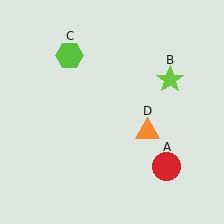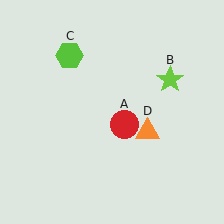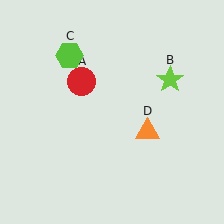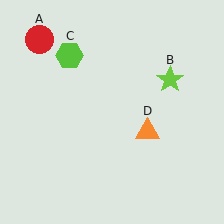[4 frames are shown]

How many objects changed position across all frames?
1 object changed position: red circle (object A).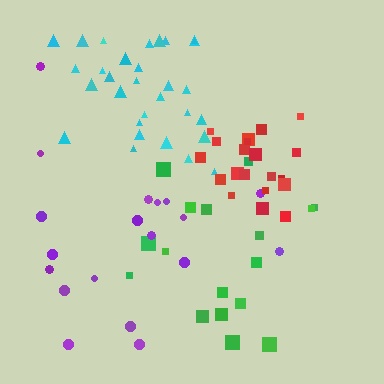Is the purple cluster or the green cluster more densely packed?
Green.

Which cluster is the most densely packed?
Red.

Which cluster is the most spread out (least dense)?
Purple.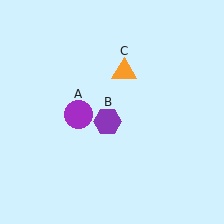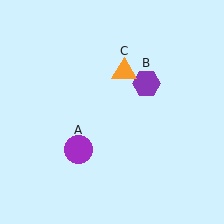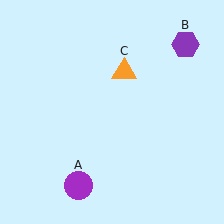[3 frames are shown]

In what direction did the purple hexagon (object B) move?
The purple hexagon (object B) moved up and to the right.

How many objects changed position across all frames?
2 objects changed position: purple circle (object A), purple hexagon (object B).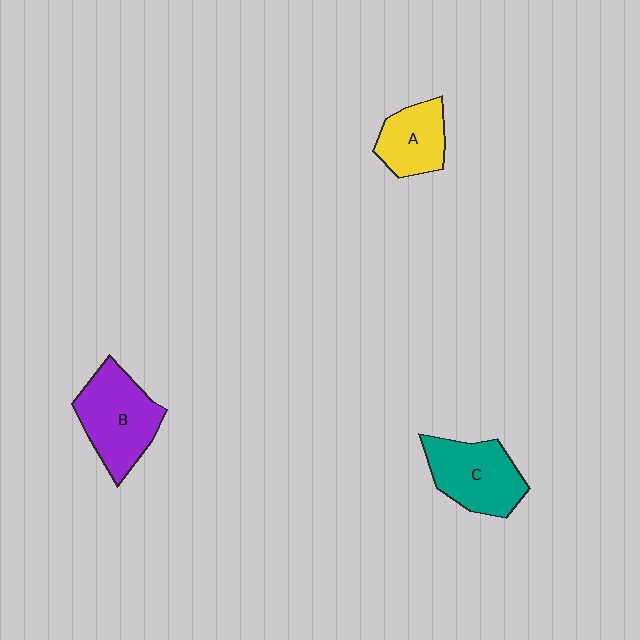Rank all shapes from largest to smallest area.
From largest to smallest: B (purple), C (teal), A (yellow).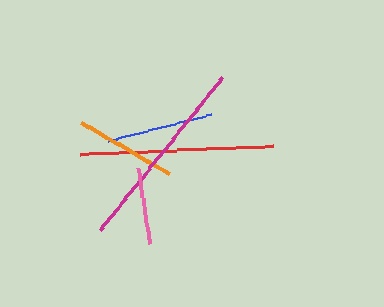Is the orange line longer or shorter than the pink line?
The orange line is longer than the pink line.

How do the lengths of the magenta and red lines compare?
The magenta and red lines are approximately the same length.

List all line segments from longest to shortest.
From longest to shortest: magenta, red, blue, orange, pink.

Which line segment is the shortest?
The pink line is the shortest at approximately 76 pixels.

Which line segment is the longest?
The magenta line is the longest at approximately 196 pixels.